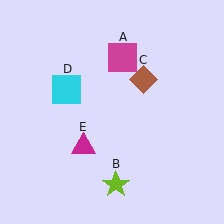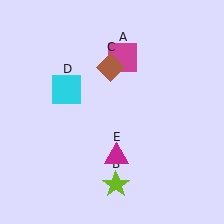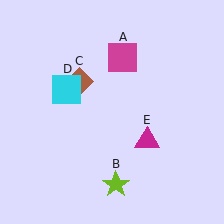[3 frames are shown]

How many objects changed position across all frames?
2 objects changed position: brown diamond (object C), magenta triangle (object E).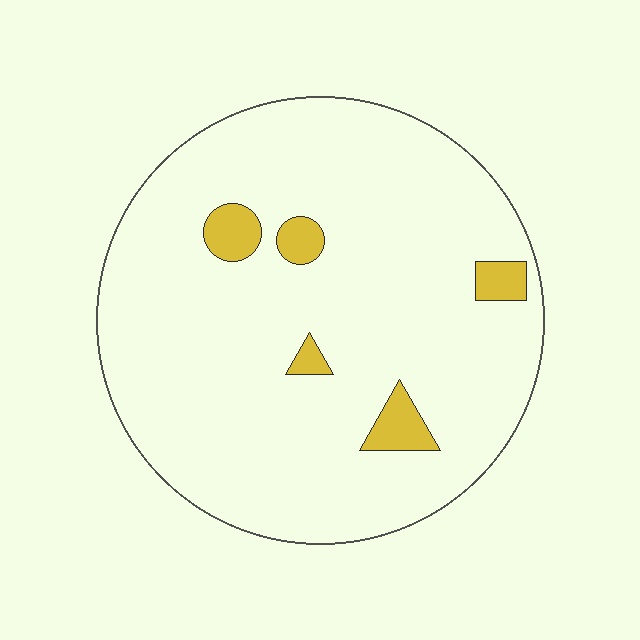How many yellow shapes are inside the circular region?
5.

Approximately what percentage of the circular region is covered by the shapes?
Approximately 5%.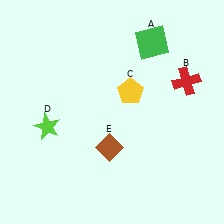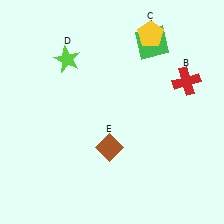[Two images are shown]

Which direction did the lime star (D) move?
The lime star (D) moved up.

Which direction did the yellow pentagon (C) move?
The yellow pentagon (C) moved up.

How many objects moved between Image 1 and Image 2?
2 objects moved between the two images.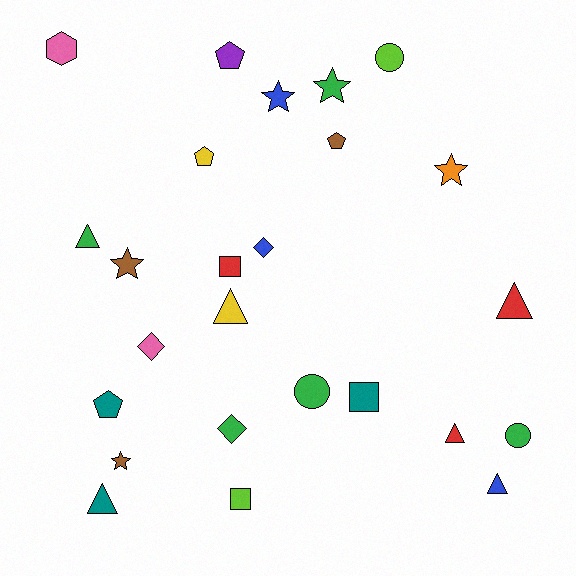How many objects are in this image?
There are 25 objects.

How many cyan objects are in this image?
There are no cyan objects.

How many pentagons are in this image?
There are 4 pentagons.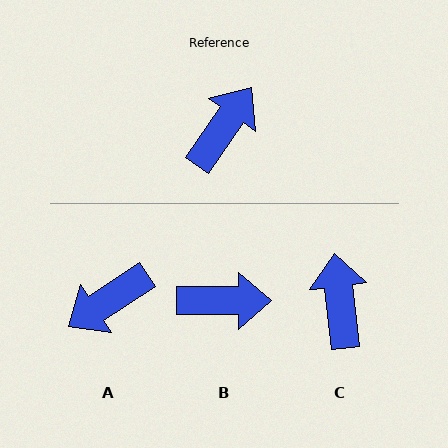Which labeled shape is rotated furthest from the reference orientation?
A, about 158 degrees away.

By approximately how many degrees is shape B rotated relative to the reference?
Approximately 55 degrees clockwise.